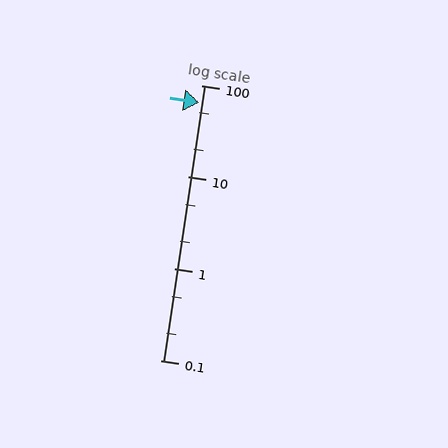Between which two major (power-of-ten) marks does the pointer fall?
The pointer is between 10 and 100.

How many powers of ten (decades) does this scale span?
The scale spans 3 decades, from 0.1 to 100.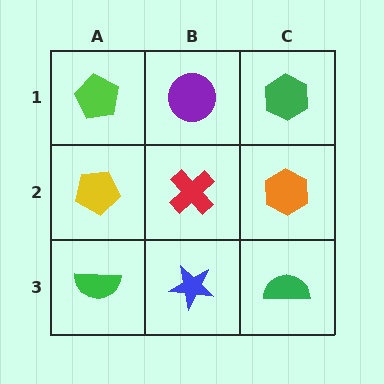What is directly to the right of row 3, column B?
A green semicircle.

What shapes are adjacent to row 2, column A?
A lime pentagon (row 1, column A), a green semicircle (row 3, column A), a red cross (row 2, column B).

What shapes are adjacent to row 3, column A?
A yellow pentagon (row 2, column A), a blue star (row 3, column B).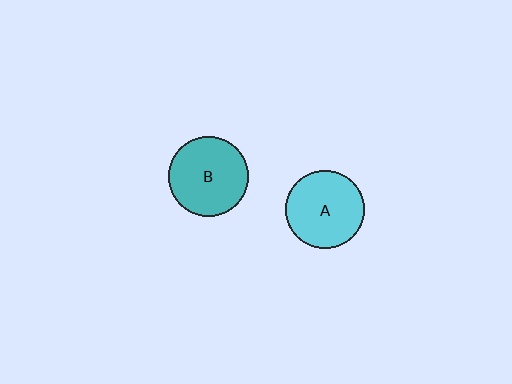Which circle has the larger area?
Circle B (teal).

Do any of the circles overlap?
No, none of the circles overlap.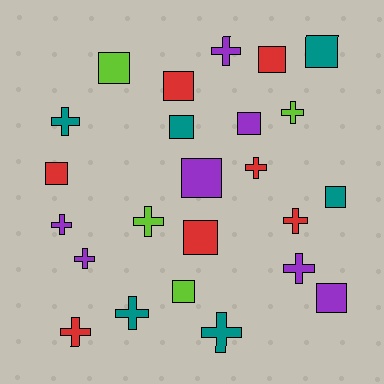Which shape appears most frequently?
Cross, with 12 objects.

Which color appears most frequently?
Red, with 7 objects.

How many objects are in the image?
There are 24 objects.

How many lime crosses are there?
There are 2 lime crosses.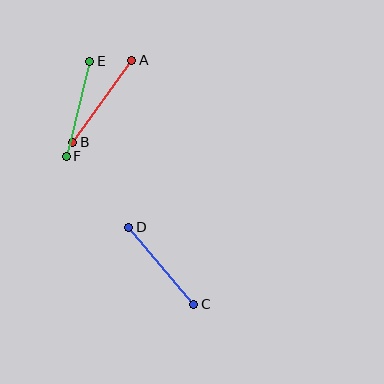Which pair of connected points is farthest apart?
Points A and B are farthest apart.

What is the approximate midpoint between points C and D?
The midpoint is at approximately (161, 266) pixels.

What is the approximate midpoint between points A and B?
The midpoint is at approximately (102, 101) pixels.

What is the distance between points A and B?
The distance is approximately 101 pixels.